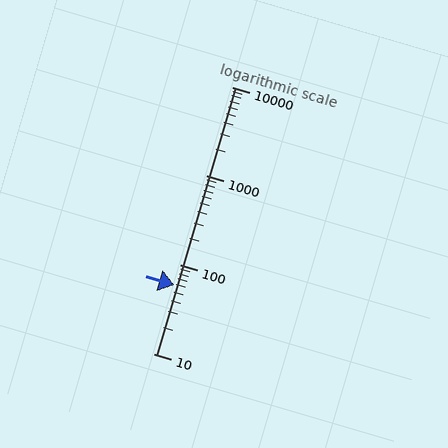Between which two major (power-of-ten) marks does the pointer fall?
The pointer is between 10 and 100.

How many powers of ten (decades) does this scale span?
The scale spans 3 decades, from 10 to 10000.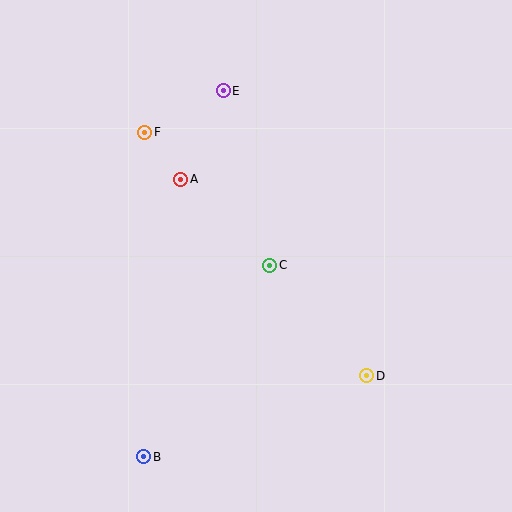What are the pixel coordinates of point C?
Point C is at (270, 265).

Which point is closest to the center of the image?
Point C at (270, 265) is closest to the center.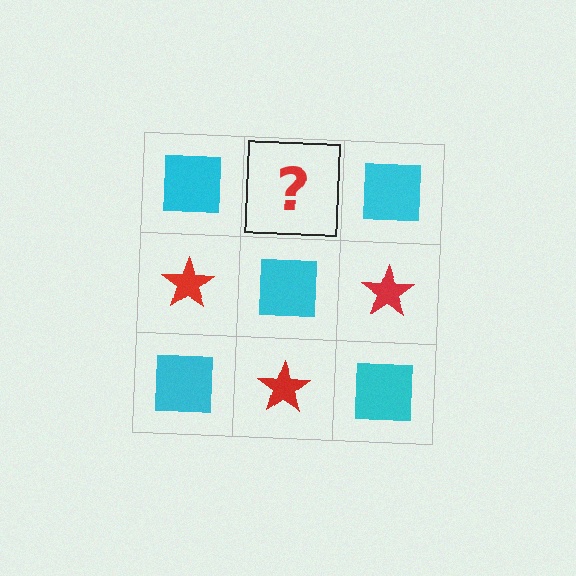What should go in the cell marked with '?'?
The missing cell should contain a red star.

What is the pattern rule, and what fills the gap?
The rule is that it alternates cyan square and red star in a checkerboard pattern. The gap should be filled with a red star.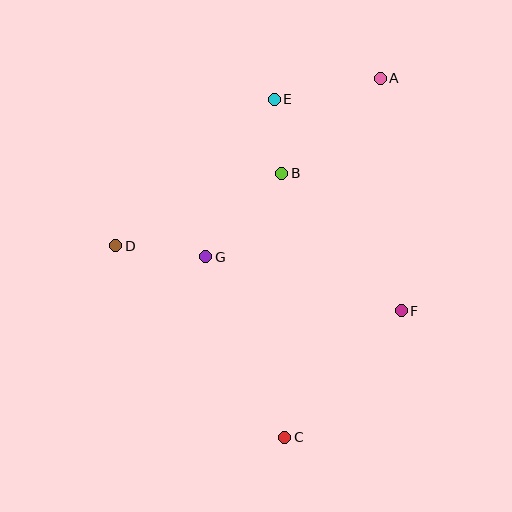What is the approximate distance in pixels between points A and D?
The distance between A and D is approximately 313 pixels.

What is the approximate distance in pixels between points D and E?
The distance between D and E is approximately 216 pixels.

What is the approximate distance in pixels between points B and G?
The distance between B and G is approximately 112 pixels.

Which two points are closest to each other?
Points B and E are closest to each other.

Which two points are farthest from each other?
Points A and C are farthest from each other.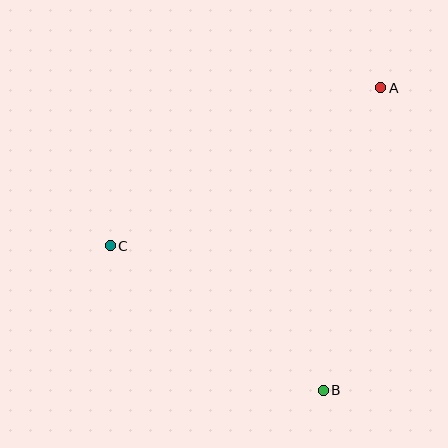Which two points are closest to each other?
Points B and C are closest to each other.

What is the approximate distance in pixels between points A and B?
The distance between A and B is approximately 308 pixels.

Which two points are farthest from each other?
Points A and C are farthest from each other.